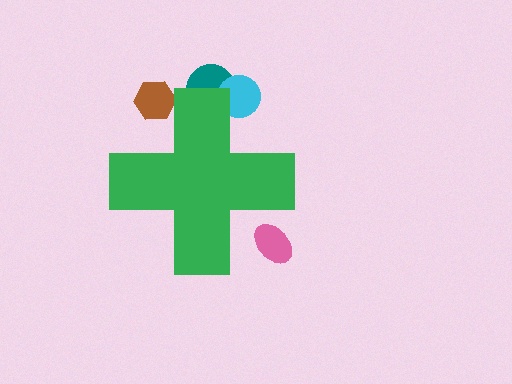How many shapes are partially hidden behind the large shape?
4 shapes are partially hidden.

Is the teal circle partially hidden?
Yes, the teal circle is partially hidden behind the green cross.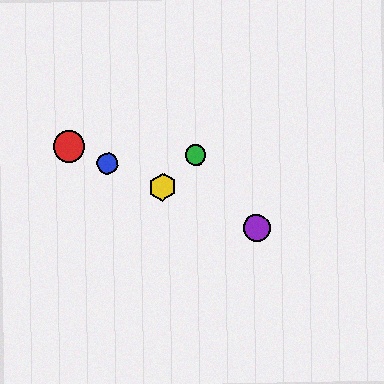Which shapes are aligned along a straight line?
The red circle, the blue circle, the yellow hexagon, the purple circle are aligned along a straight line.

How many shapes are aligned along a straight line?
4 shapes (the red circle, the blue circle, the yellow hexagon, the purple circle) are aligned along a straight line.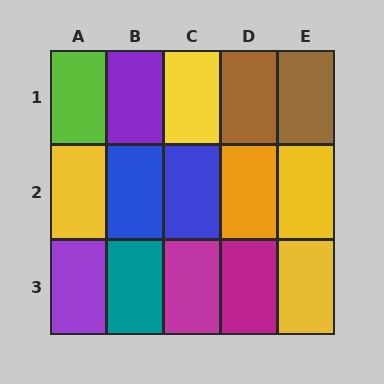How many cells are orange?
1 cell is orange.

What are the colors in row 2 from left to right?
Yellow, blue, blue, orange, yellow.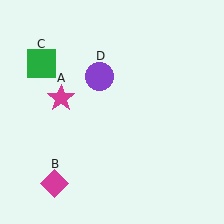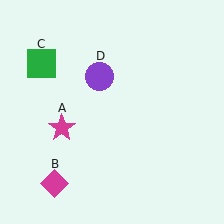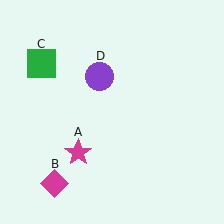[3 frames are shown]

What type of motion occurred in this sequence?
The magenta star (object A) rotated counterclockwise around the center of the scene.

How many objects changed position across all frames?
1 object changed position: magenta star (object A).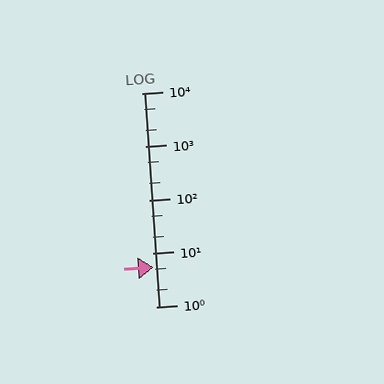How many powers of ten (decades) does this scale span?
The scale spans 4 decades, from 1 to 10000.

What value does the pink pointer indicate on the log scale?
The pointer indicates approximately 5.4.